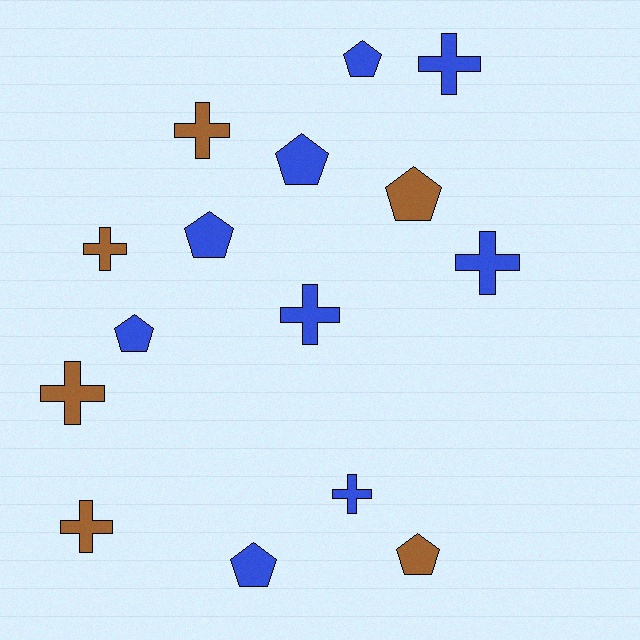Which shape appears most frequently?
Cross, with 8 objects.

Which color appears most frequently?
Blue, with 9 objects.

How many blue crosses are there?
There are 4 blue crosses.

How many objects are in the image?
There are 15 objects.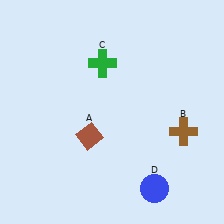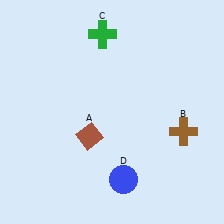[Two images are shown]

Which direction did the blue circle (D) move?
The blue circle (D) moved left.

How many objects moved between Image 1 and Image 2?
2 objects moved between the two images.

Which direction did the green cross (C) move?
The green cross (C) moved up.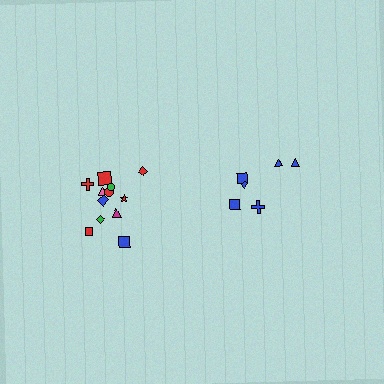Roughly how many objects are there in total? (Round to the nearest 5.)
Roughly 20 objects in total.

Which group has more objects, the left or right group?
The left group.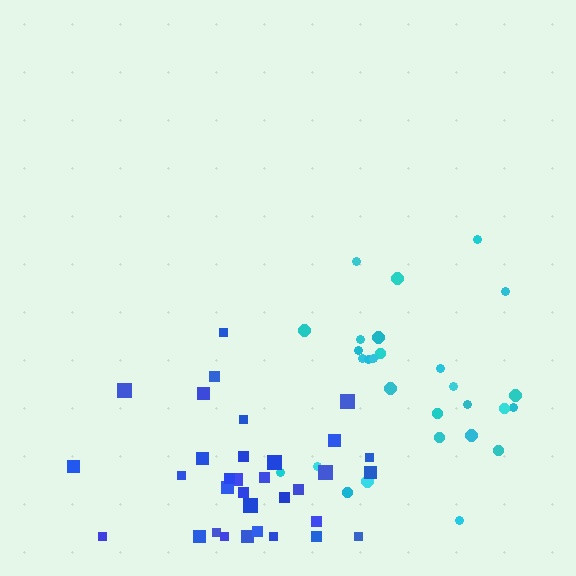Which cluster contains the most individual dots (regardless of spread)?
Blue (34).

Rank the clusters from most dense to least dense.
blue, cyan.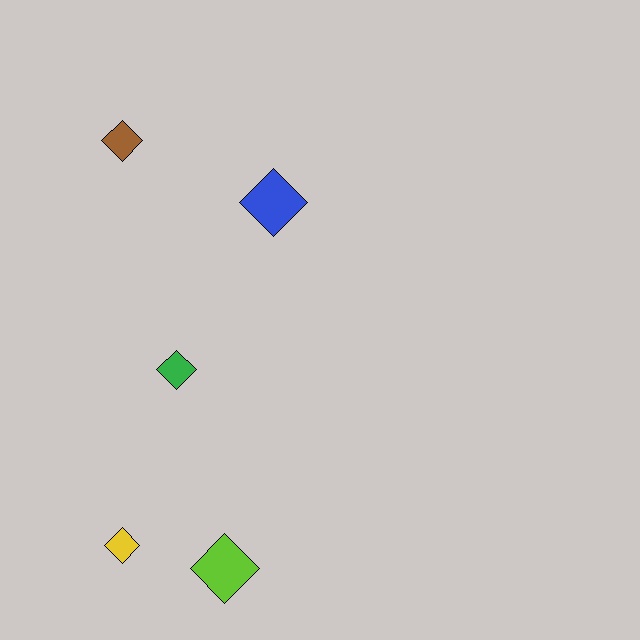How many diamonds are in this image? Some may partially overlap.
There are 5 diamonds.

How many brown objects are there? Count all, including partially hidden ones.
There is 1 brown object.